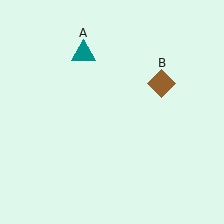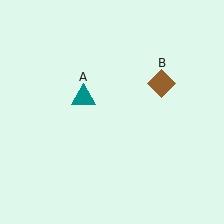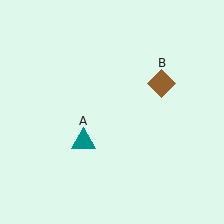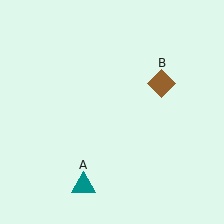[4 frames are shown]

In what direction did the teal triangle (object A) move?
The teal triangle (object A) moved down.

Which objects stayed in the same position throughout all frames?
Brown diamond (object B) remained stationary.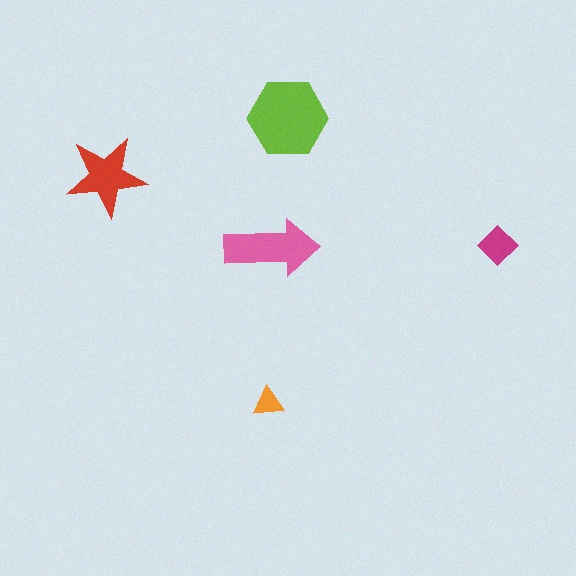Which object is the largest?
The lime hexagon.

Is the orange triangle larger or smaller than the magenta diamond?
Smaller.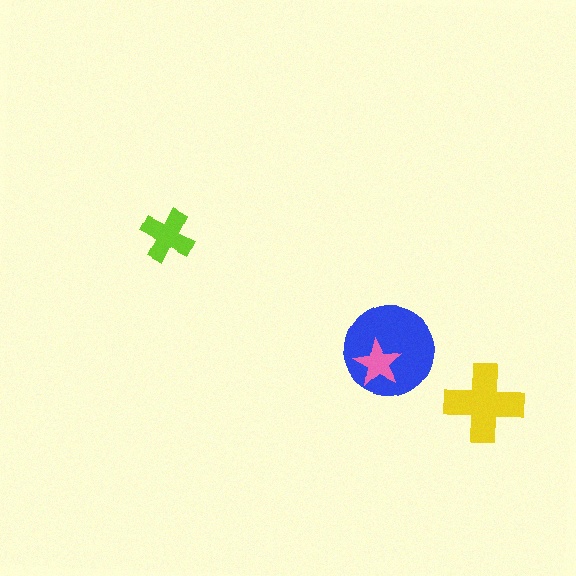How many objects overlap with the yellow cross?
0 objects overlap with the yellow cross.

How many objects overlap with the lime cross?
0 objects overlap with the lime cross.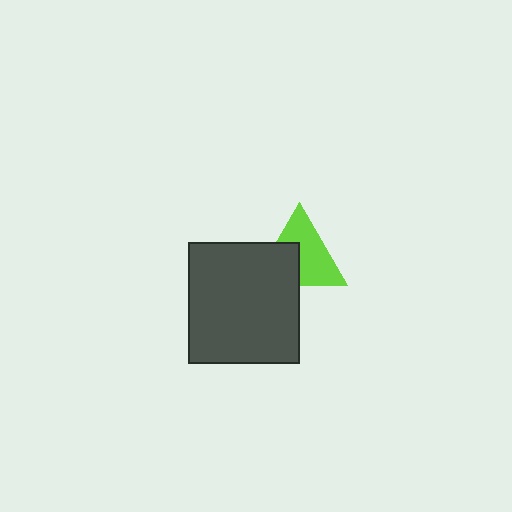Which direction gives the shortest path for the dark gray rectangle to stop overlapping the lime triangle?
Moving toward the lower-left gives the shortest separation.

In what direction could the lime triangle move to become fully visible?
The lime triangle could move toward the upper-right. That would shift it out from behind the dark gray rectangle entirely.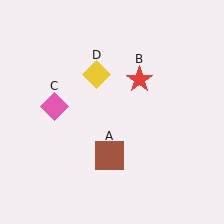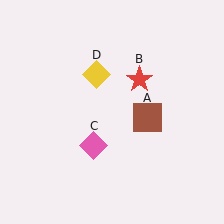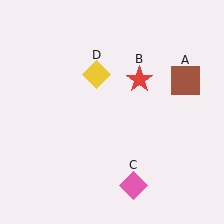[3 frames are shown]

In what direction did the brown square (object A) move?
The brown square (object A) moved up and to the right.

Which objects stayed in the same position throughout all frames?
Red star (object B) and yellow diamond (object D) remained stationary.